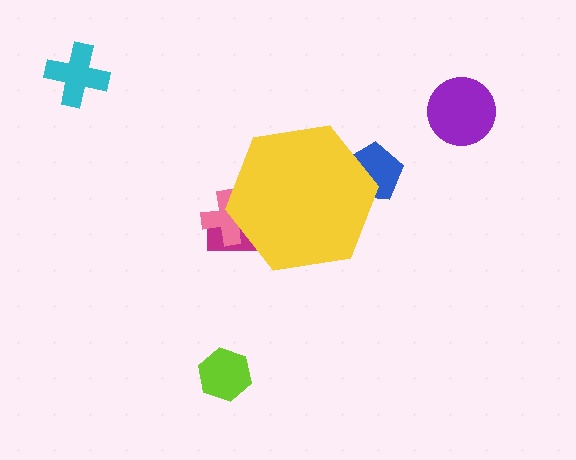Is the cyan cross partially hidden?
No, the cyan cross is fully visible.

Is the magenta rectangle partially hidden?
Yes, the magenta rectangle is partially hidden behind the yellow hexagon.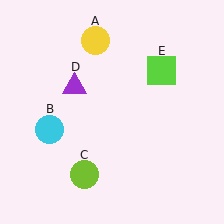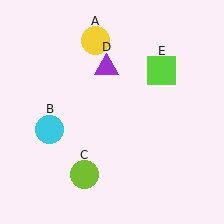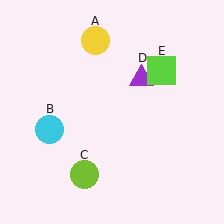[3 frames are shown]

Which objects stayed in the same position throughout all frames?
Yellow circle (object A) and cyan circle (object B) and lime circle (object C) and lime square (object E) remained stationary.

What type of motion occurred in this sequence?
The purple triangle (object D) rotated clockwise around the center of the scene.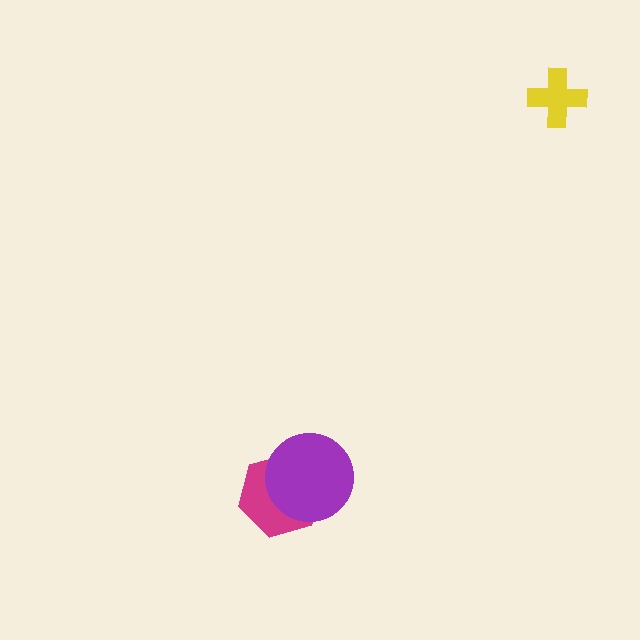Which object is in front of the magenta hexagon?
The purple circle is in front of the magenta hexagon.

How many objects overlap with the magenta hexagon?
1 object overlaps with the magenta hexagon.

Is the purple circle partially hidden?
No, no other shape covers it.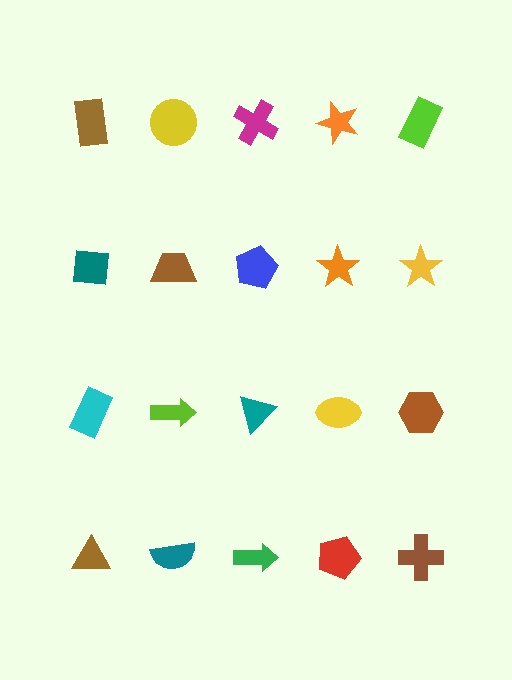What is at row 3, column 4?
A yellow ellipse.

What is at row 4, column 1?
A brown triangle.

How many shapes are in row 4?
5 shapes.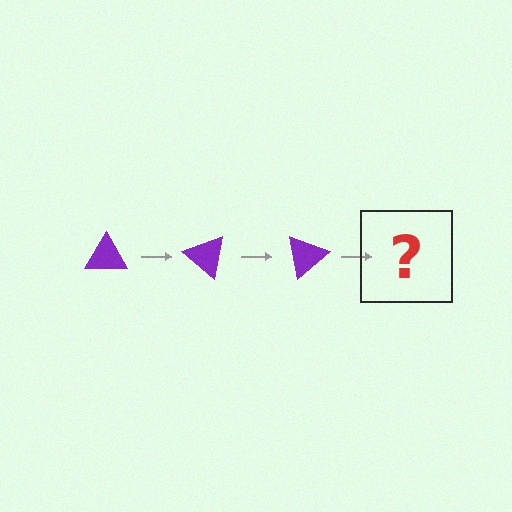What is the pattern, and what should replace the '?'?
The pattern is that the triangle rotates 40 degrees each step. The '?' should be a purple triangle rotated 120 degrees.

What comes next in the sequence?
The next element should be a purple triangle rotated 120 degrees.